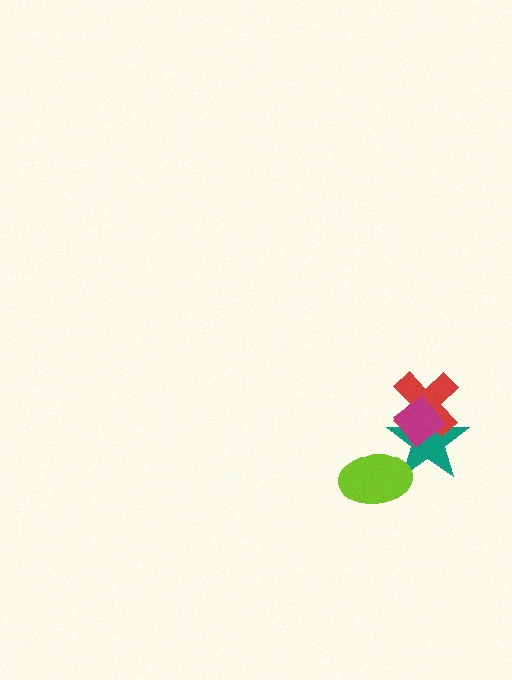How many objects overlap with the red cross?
2 objects overlap with the red cross.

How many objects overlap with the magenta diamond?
2 objects overlap with the magenta diamond.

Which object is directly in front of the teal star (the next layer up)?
The red cross is directly in front of the teal star.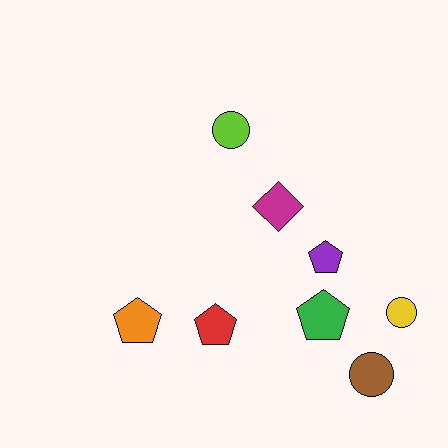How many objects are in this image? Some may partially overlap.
There are 8 objects.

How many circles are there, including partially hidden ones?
There are 3 circles.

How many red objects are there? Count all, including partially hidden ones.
There is 1 red object.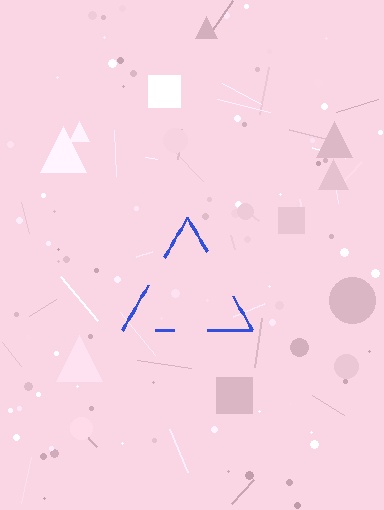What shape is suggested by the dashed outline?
The dashed outline suggests a triangle.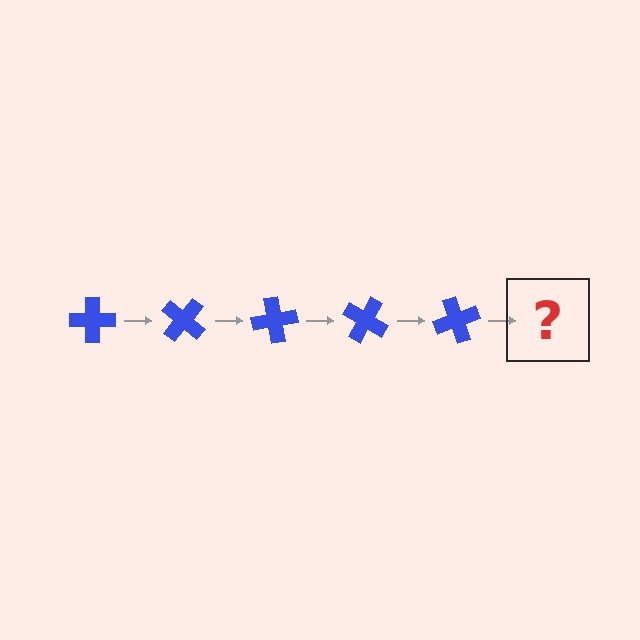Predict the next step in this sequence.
The next step is a blue cross rotated 200 degrees.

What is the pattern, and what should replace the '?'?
The pattern is that the cross rotates 40 degrees each step. The '?' should be a blue cross rotated 200 degrees.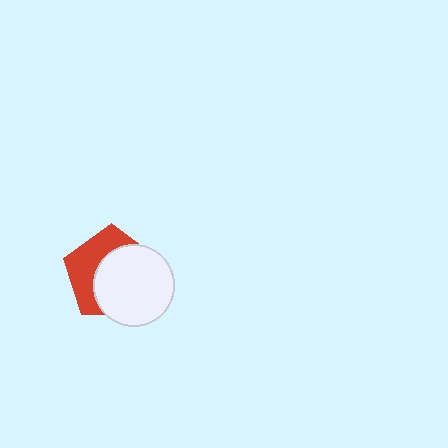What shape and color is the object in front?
The object in front is a white circle.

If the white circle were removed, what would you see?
You would see the complete red pentagon.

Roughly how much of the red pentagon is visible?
A small part of it is visible (roughly 42%).